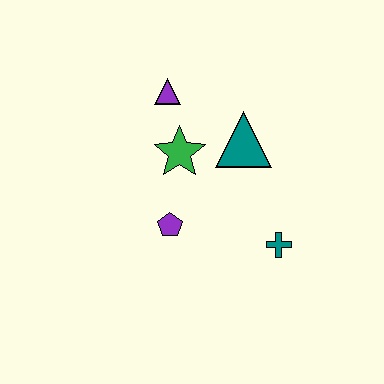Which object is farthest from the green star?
The teal cross is farthest from the green star.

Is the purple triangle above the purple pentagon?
Yes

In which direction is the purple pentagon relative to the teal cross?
The purple pentagon is to the left of the teal cross.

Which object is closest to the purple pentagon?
The green star is closest to the purple pentagon.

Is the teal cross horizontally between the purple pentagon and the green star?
No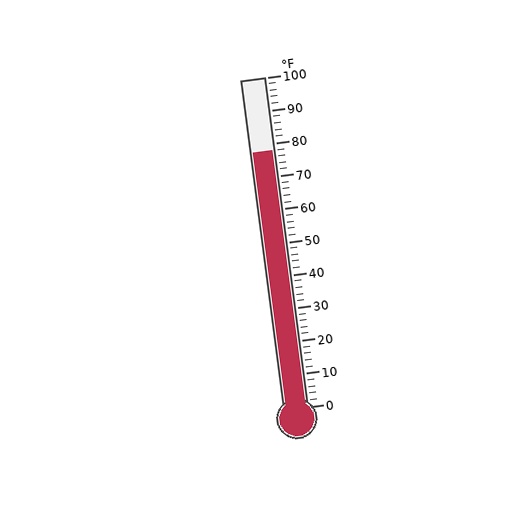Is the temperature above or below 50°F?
The temperature is above 50°F.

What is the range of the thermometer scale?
The thermometer scale ranges from 0°F to 100°F.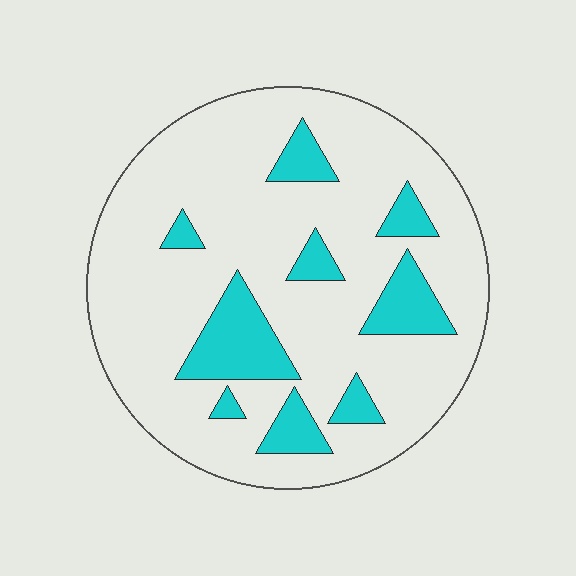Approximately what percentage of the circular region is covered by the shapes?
Approximately 20%.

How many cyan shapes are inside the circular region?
9.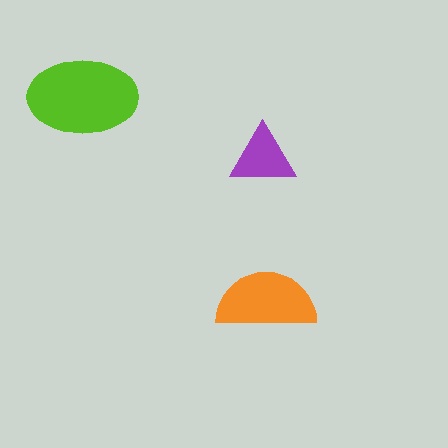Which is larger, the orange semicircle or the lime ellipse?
The lime ellipse.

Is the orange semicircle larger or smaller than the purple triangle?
Larger.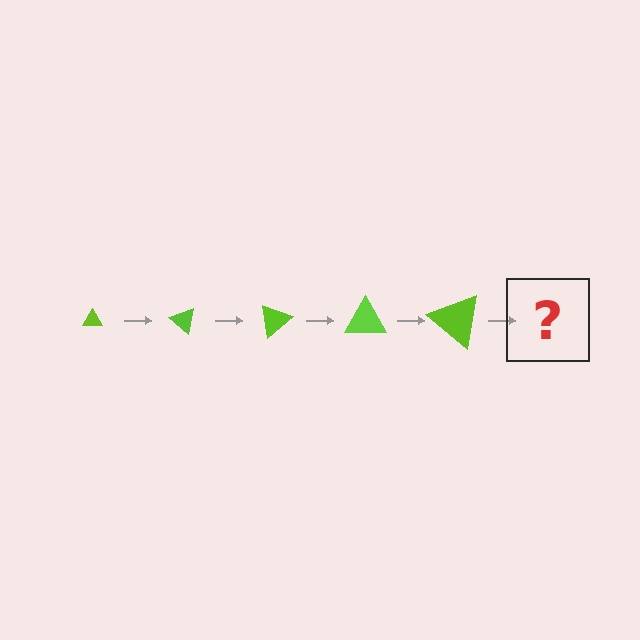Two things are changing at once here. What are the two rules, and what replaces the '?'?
The two rules are that the triangle grows larger each step and it rotates 40 degrees each step. The '?' should be a triangle, larger than the previous one and rotated 200 degrees from the start.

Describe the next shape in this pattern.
It should be a triangle, larger than the previous one and rotated 200 degrees from the start.